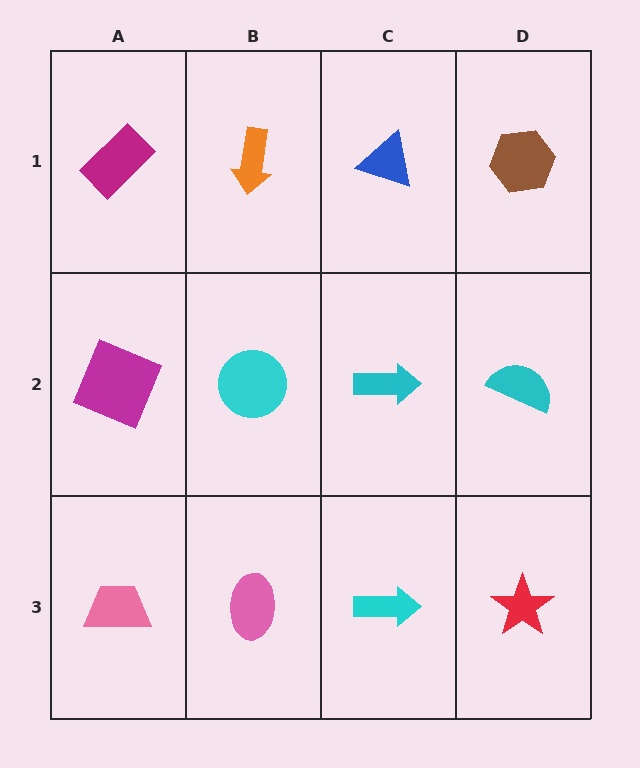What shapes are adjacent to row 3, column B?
A cyan circle (row 2, column B), a pink trapezoid (row 3, column A), a cyan arrow (row 3, column C).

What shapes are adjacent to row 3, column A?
A magenta square (row 2, column A), a pink ellipse (row 3, column B).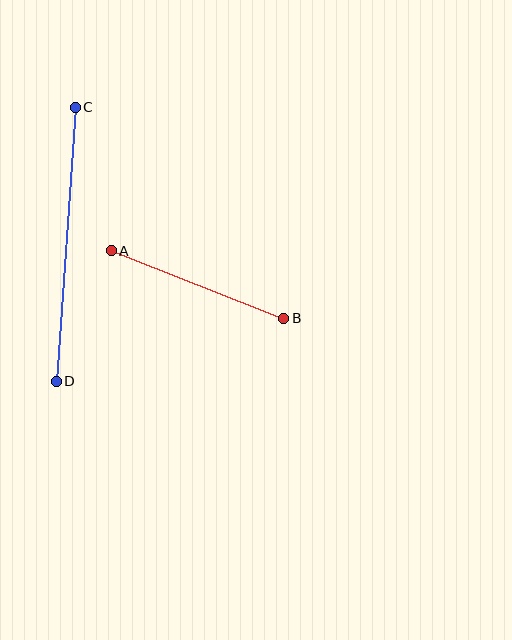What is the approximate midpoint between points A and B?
The midpoint is at approximately (197, 284) pixels.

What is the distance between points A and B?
The distance is approximately 185 pixels.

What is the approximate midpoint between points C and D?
The midpoint is at approximately (66, 244) pixels.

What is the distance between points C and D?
The distance is approximately 275 pixels.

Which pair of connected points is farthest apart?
Points C and D are farthest apart.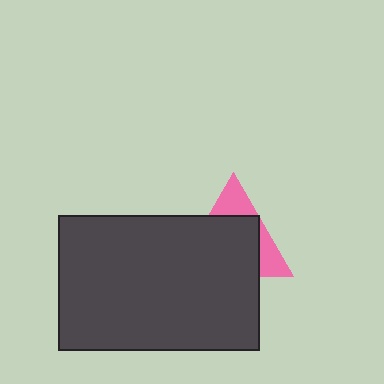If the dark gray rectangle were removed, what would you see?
You would see the complete pink triangle.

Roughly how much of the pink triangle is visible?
A small part of it is visible (roughly 34%).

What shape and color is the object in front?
The object in front is a dark gray rectangle.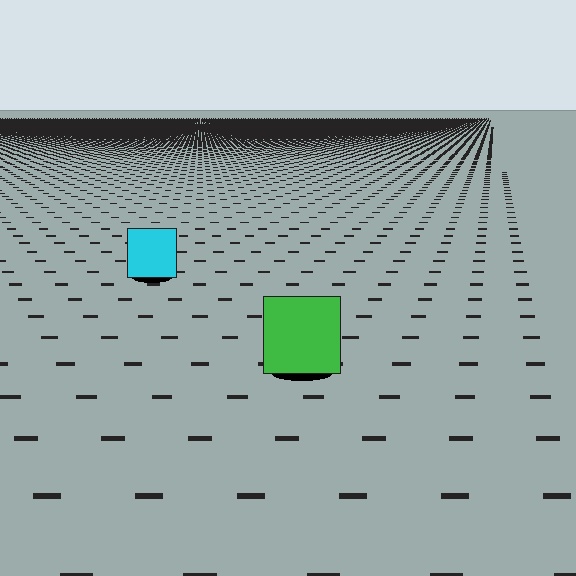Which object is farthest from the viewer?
The cyan square is farthest from the viewer. It appears smaller and the ground texture around it is denser.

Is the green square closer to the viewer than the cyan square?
Yes. The green square is closer — you can tell from the texture gradient: the ground texture is coarser near it.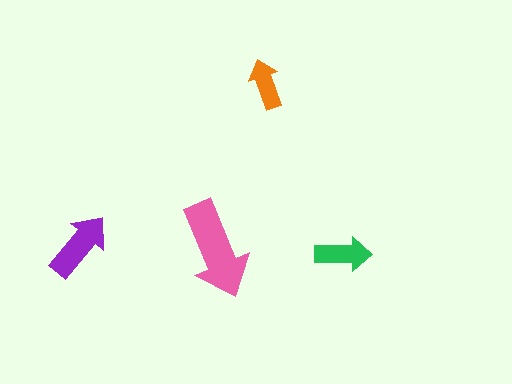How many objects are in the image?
There are 4 objects in the image.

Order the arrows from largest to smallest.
the pink one, the purple one, the green one, the orange one.